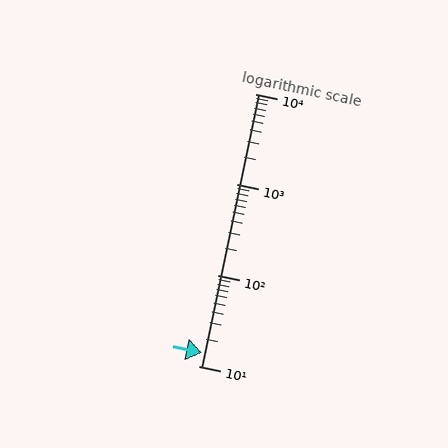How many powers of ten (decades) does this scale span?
The scale spans 3 decades, from 10 to 10000.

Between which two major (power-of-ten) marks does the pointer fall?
The pointer is between 10 and 100.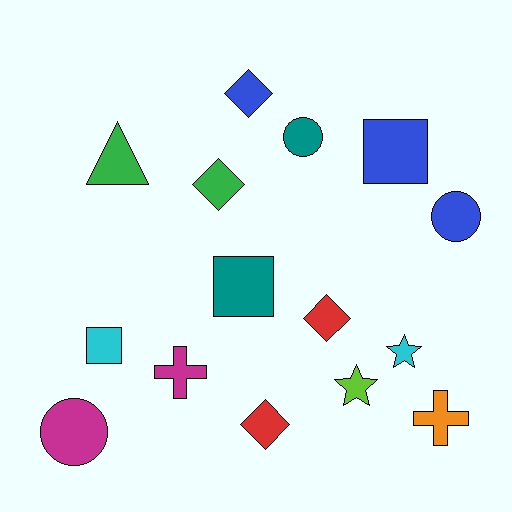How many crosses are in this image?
There are 2 crosses.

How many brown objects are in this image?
There are no brown objects.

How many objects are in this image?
There are 15 objects.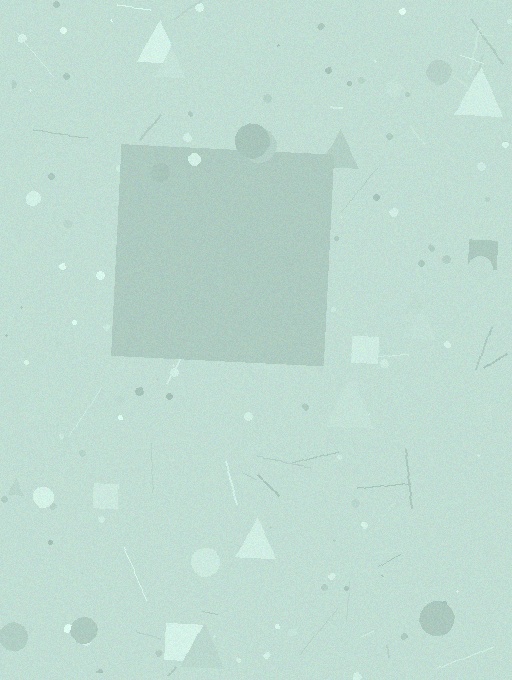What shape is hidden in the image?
A square is hidden in the image.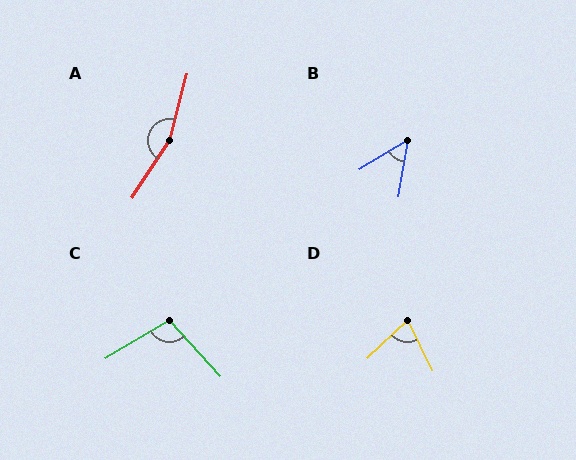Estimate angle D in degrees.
Approximately 72 degrees.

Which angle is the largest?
A, at approximately 162 degrees.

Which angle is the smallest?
B, at approximately 49 degrees.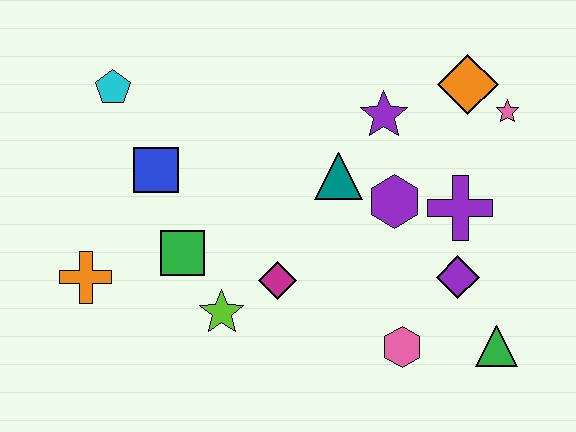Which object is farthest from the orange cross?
The pink star is farthest from the orange cross.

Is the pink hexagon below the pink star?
Yes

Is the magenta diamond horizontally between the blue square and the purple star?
Yes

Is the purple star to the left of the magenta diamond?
No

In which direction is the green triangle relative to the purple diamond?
The green triangle is below the purple diamond.